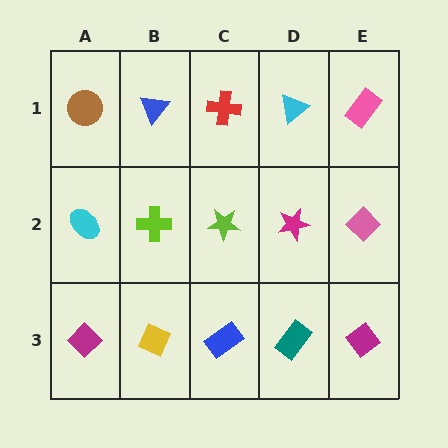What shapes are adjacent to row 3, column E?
A pink diamond (row 2, column E), a teal rectangle (row 3, column D).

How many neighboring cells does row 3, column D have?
3.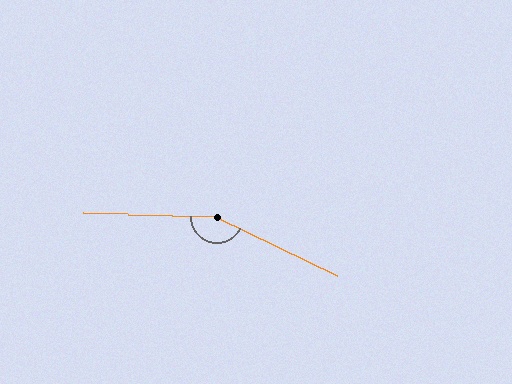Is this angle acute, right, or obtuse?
It is obtuse.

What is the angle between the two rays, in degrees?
Approximately 155 degrees.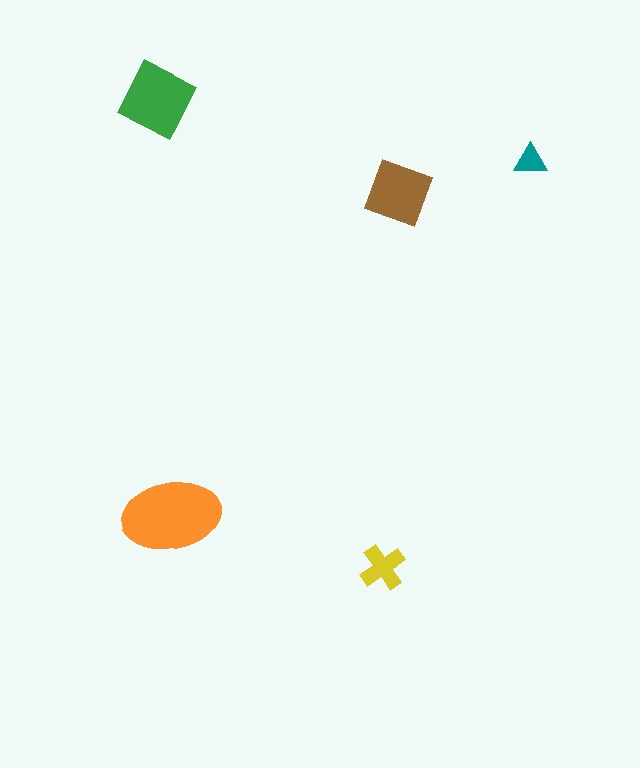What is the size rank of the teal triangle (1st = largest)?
5th.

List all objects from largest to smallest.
The orange ellipse, the green diamond, the brown square, the yellow cross, the teal triangle.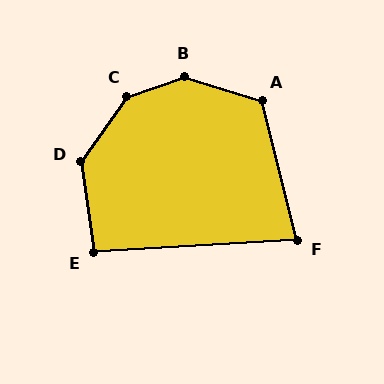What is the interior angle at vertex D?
Approximately 136 degrees (obtuse).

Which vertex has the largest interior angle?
C, at approximately 145 degrees.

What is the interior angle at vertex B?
Approximately 144 degrees (obtuse).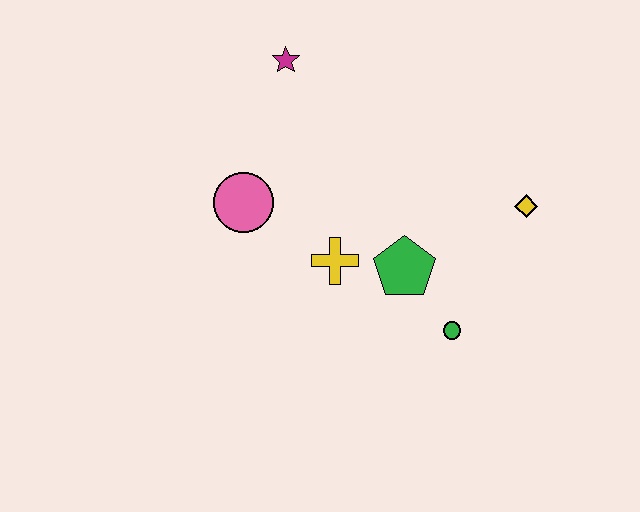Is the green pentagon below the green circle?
No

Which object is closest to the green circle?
The green pentagon is closest to the green circle.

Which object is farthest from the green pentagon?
The magenta star is farthest from the green pentagon.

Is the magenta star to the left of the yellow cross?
Yes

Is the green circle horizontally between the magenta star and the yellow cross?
No